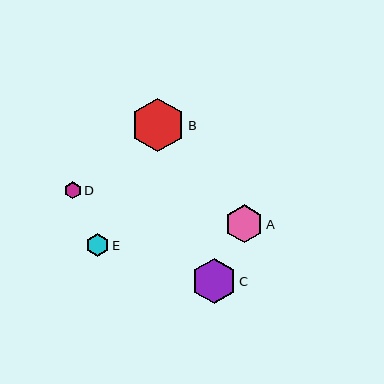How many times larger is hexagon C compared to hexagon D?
Hexagon C is approximately 2.7 times the size of hexagon D.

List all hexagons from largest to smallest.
From largest to smallest: B, C, A, E, D.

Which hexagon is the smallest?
Hexagon D is the smallest with a size of approximately 17 pixels.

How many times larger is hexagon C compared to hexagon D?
Hexagon C is approximately 2.7 times the size of hexagon D.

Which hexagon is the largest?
Hexagon B is the largest with a size of approximately 53 pixels.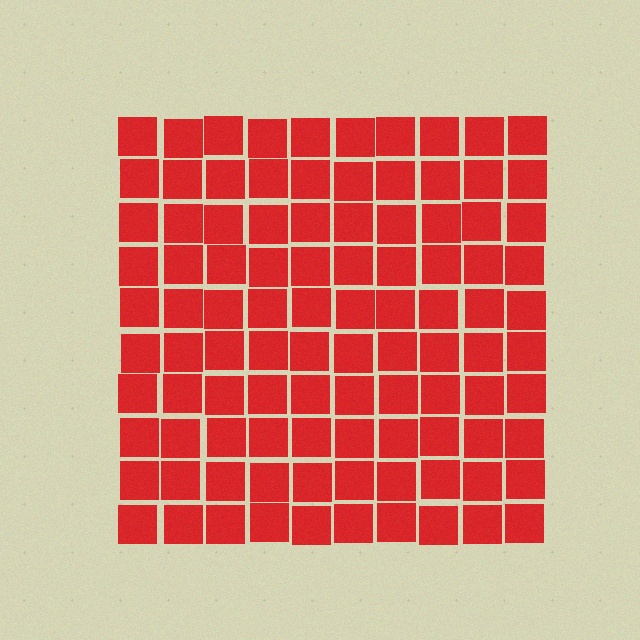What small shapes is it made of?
It is made of small squares.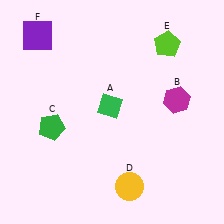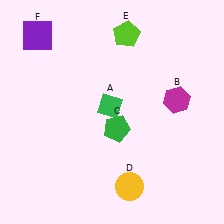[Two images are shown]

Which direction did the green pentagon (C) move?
The green pentagon (C) moved right.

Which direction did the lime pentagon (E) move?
The lime pentagon (E) moved left.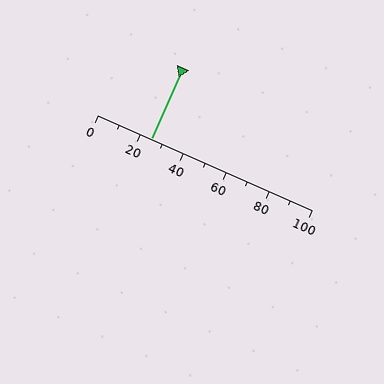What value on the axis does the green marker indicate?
The marker indicates approximately 25.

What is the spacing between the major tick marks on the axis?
The major ticks are spaced 20 apart.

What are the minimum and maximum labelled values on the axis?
The axis runs from 0 to 100.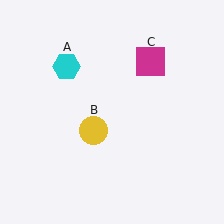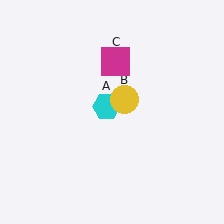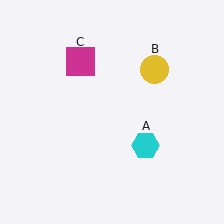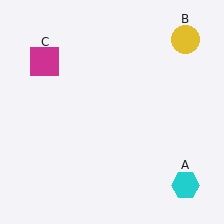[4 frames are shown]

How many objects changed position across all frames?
3 objects changed position: cyan hexagon (object A), yellow circle (object B), magenta square (object C).